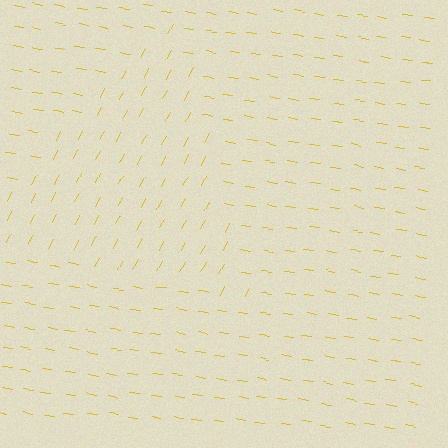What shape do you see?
I see a triangle.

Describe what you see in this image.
The image is filled with small yellow line segments. A triangle region in the image has lines oriented differently from the surrounding lines, creating a visible texture boundary.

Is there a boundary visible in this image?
Yes, there is a texture boundary formed by a change in line orientation.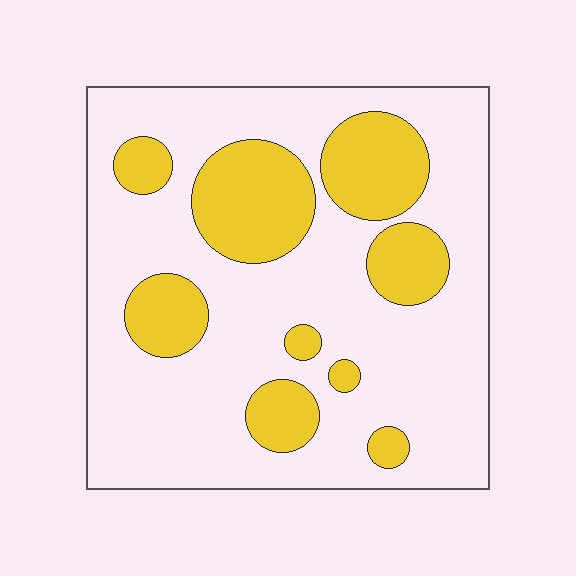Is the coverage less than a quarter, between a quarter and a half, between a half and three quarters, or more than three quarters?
Between a quarter and a half.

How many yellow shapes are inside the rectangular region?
9.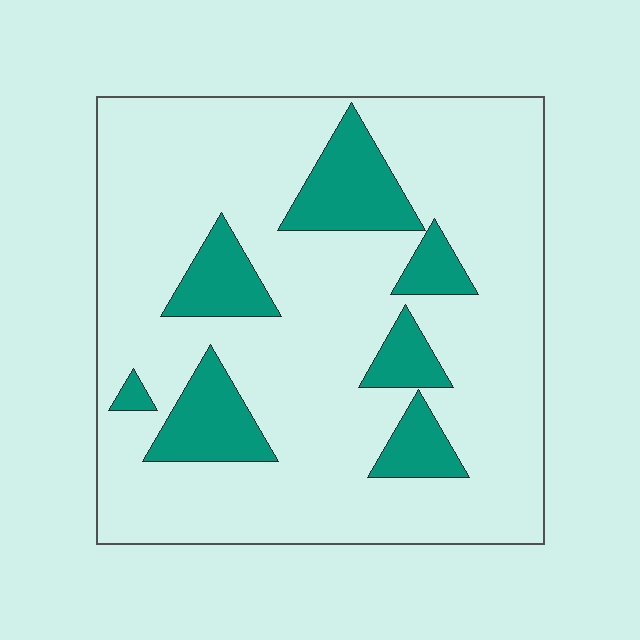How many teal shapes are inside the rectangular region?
7.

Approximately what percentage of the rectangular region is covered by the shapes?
Approximately 20%.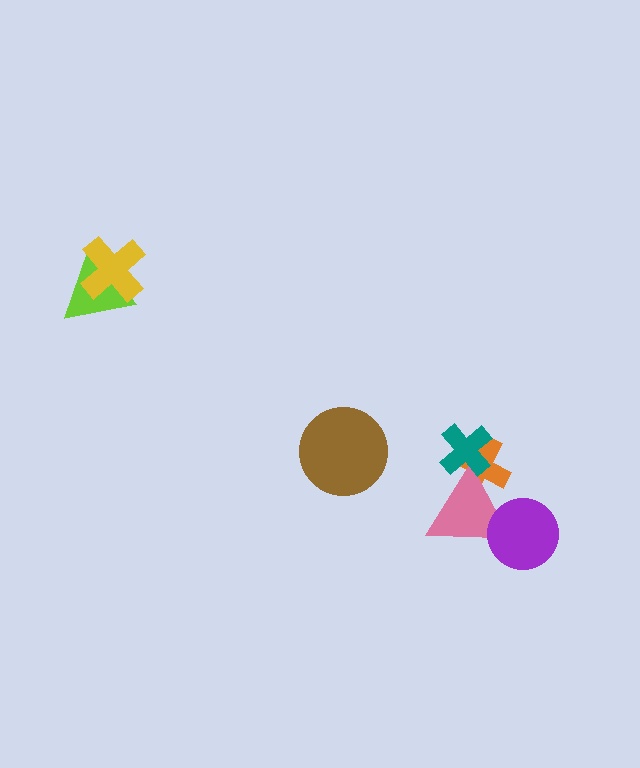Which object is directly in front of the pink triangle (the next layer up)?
The purple circle is directly in front of the pink triangle.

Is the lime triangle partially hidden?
Yes, it is partially covered by another shape.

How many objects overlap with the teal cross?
2 objects overlap with the teal cross.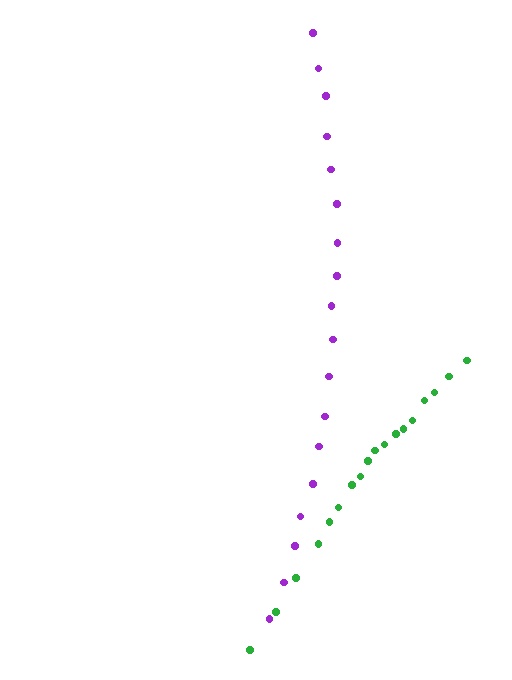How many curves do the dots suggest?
There are 2 distinct paths.